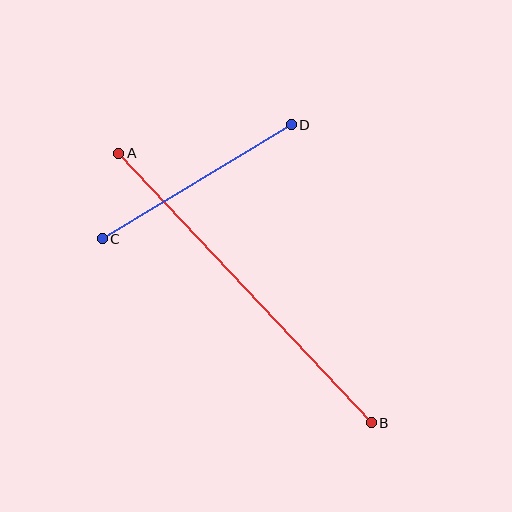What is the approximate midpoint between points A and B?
The midpoint is at approximately (245, 288) pixels.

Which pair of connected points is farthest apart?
Points A and B are farthest apart.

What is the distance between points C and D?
The distance is approximately 221 pixels.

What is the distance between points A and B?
The distance is approximately 370 pixels.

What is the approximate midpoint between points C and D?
The midpoint is at approximately (197, 182) pixels.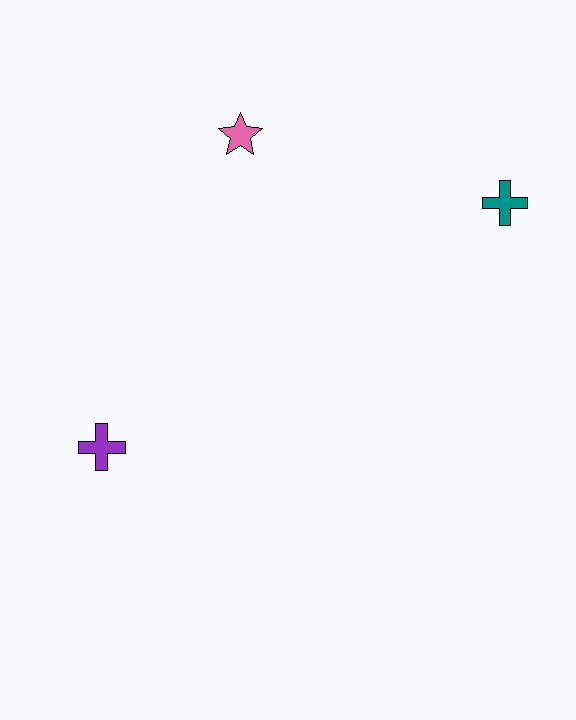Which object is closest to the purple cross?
The pink star is closest to the purple cross.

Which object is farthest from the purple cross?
The teal cross is farthest from the purple cross.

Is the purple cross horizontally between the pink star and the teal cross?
No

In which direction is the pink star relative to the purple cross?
The pink star is above the purple cross.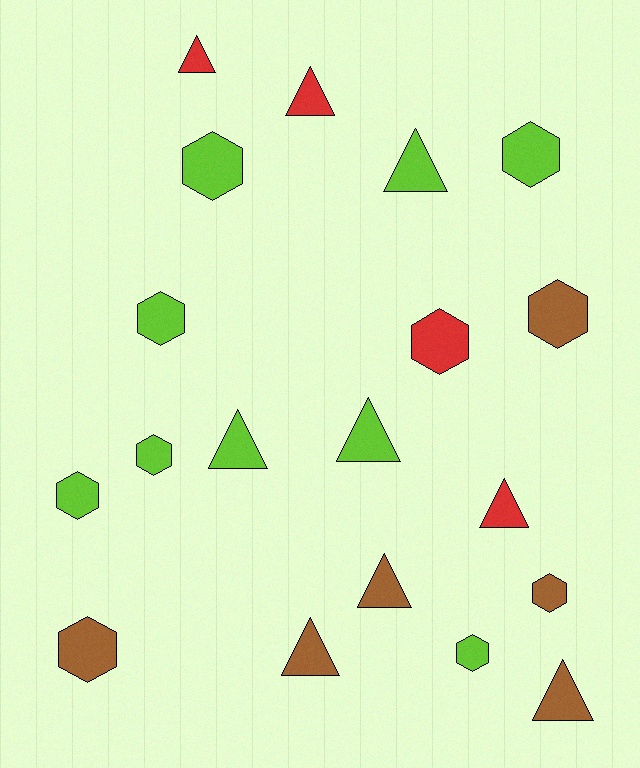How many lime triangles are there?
There are 3 lime triangles.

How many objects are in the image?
There are 19 objects.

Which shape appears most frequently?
Hexagon, with 10 objects.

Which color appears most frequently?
Lime, with 9 objects.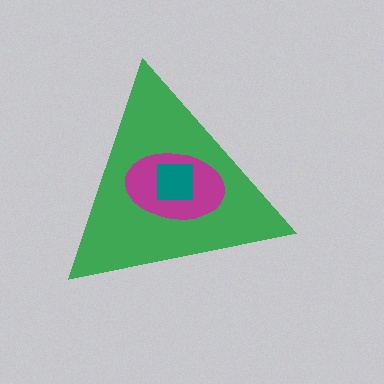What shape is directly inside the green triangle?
The magenta ellipse.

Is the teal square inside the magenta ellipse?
Yes.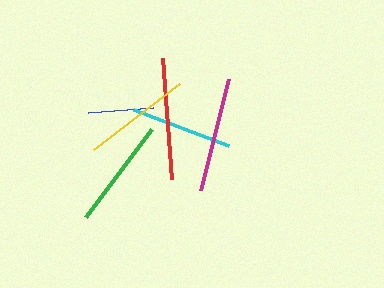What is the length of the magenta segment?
The magenta segment is approximately 114 pixels long.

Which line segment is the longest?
The red line is the longest at approximately 121 pixels.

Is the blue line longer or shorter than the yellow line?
The yellow line is longer than the blue line.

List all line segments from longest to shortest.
From longest to shortest: red, magenta, green, yellow, cyan, blue.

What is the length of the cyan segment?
The cyan segment is approximately 102 pixels long.